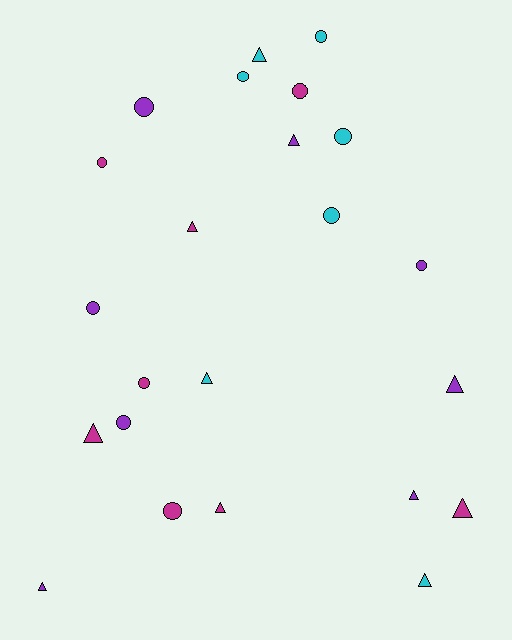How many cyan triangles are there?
There are 3 cyan triangles.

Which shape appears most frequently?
Circle, with 12 objects.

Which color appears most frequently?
Magenta, with 8 objects.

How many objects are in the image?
There are 23 objects.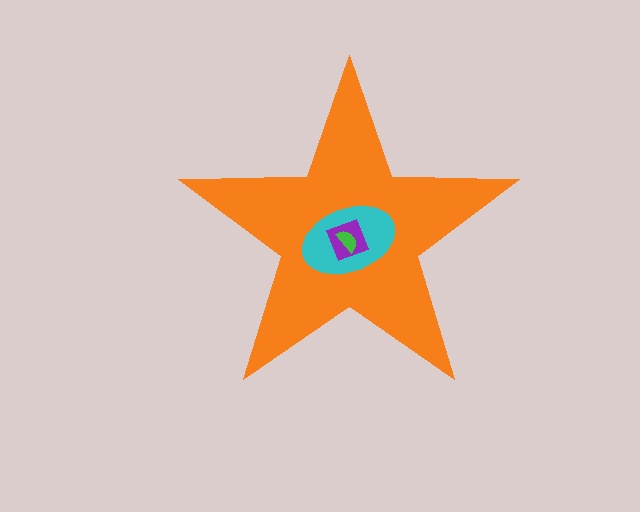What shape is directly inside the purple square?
The green semicircle.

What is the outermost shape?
The orange star.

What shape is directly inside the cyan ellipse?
The purple square.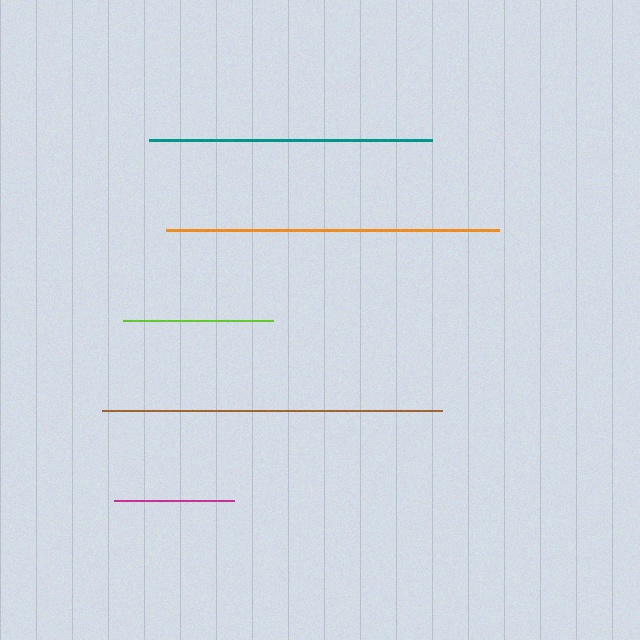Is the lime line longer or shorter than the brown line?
The brown line is longer than the lime line.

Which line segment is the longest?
The brown line is the longest at approximately 340 pixels.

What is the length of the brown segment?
The brown segment is approximately 340 pixels long.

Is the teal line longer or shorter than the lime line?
The teal line is longer than the lime line.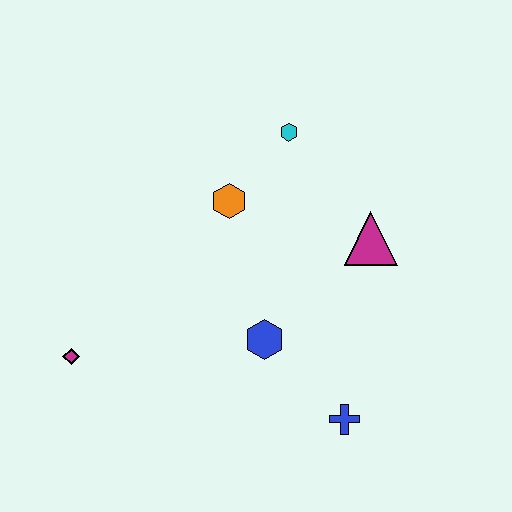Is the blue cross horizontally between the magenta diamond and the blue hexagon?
No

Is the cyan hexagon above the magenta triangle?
Yes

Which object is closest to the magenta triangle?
The cyan hexagon is closest to the magenta triangle.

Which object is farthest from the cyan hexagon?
The magenta diamond is farthest from the cyan hexagon.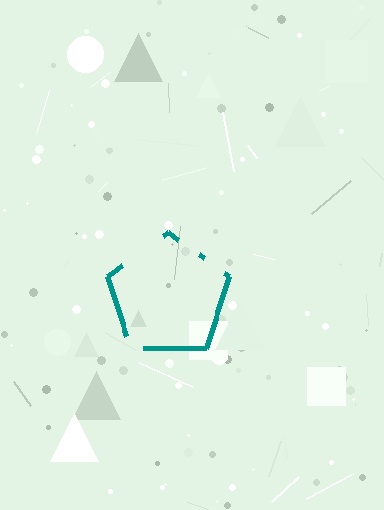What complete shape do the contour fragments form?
The contour fragments form a pentagon.